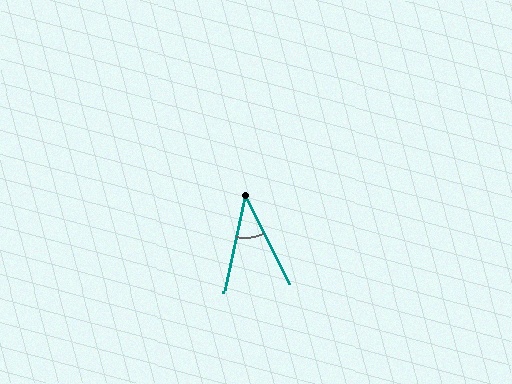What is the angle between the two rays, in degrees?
Approximately 38 degrees.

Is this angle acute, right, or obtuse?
It is acute.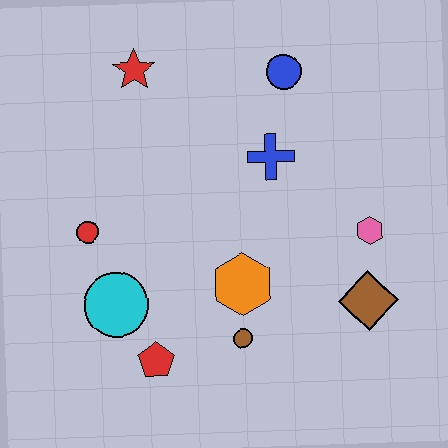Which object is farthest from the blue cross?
The red pentagon is farthest from the blue cross.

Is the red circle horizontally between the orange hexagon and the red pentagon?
No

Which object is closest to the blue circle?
The blue cross is closest to the blue circle.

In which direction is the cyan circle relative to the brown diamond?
The cyan circle is to the left of the brown diamond.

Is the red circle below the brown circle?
No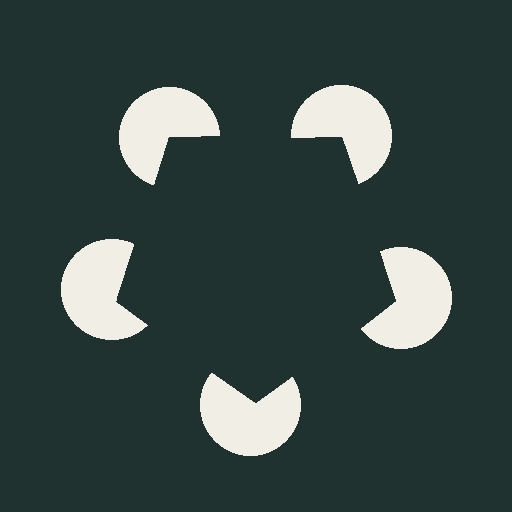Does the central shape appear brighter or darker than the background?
It typically appears slightly darker than the background, even though no actual brightness change is drawn.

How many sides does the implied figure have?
5 sides.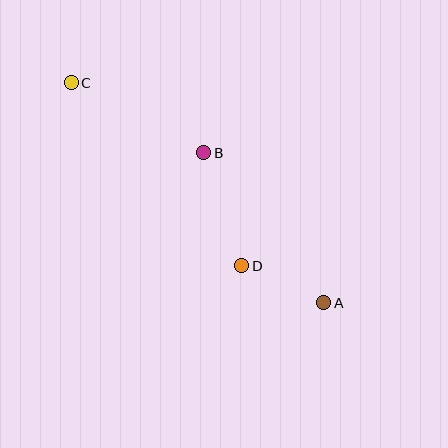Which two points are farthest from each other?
Points A and C are farthest from each other.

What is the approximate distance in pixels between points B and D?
The distance between B and D is approximately 119 pixels.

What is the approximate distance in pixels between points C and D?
The distance between C and D is approximately 250 pixels.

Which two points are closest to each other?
Points A and D are closest to each other.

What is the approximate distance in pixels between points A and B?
The distance between A and B is approximately 192 pixels.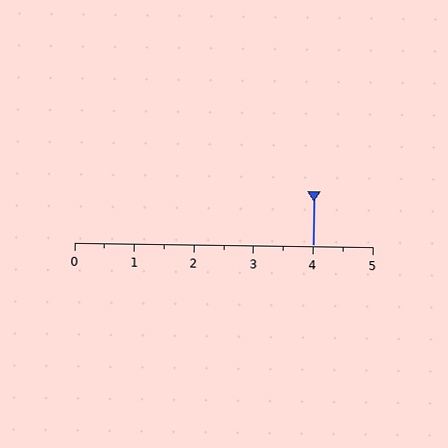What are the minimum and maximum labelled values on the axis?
The axis runs from 0 to 5.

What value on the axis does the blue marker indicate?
The marker indicates approximately 4.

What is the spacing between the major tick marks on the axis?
The major ticks are spaced 1 apart.